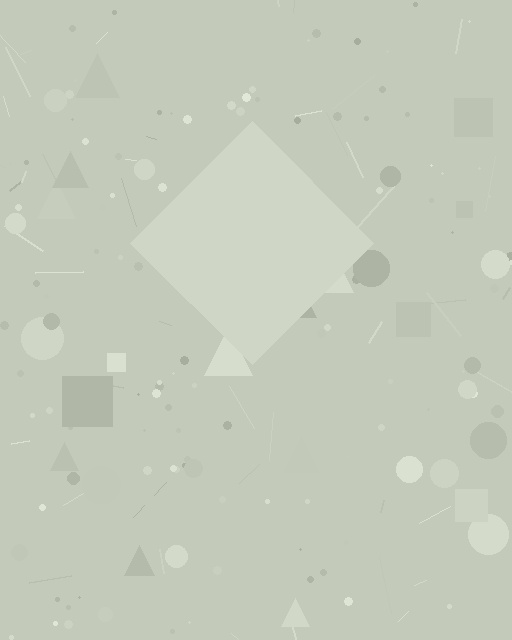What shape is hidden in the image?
A diamond is hidden in the image.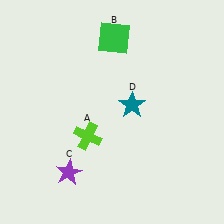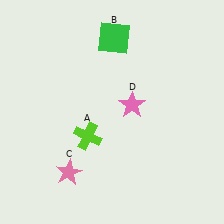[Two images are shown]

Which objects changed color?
C changed from purple to pink. D changed from teal to pink.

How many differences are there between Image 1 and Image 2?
There are 2 differences between the two images.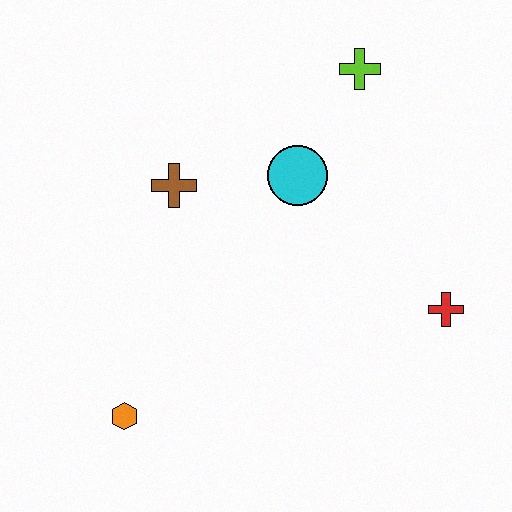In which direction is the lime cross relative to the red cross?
The lime cross is above the red cross.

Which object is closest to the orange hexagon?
The brown cross is closest to the orange hexagon.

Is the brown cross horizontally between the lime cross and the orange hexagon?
Yes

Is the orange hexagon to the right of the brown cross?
No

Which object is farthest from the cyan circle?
The orange hexagon is farthest from the cyan circle.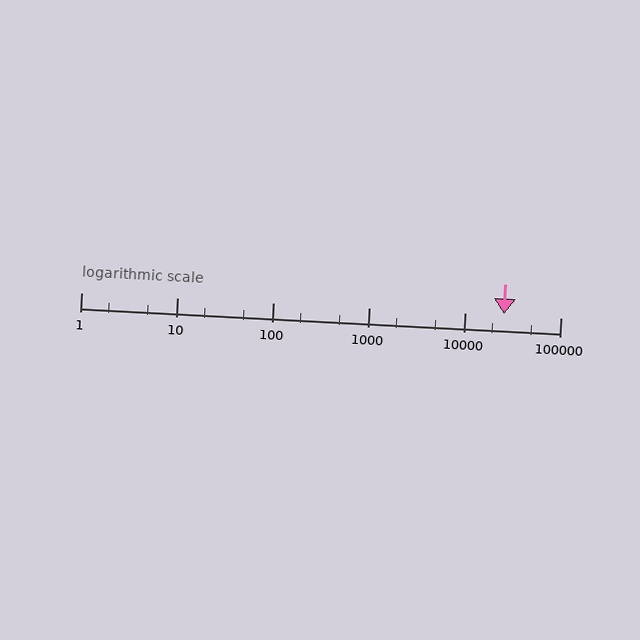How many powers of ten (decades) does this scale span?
The scale spans 5 decades, from 1 to 100000.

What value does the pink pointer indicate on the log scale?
The pointer indicates approximately 26000.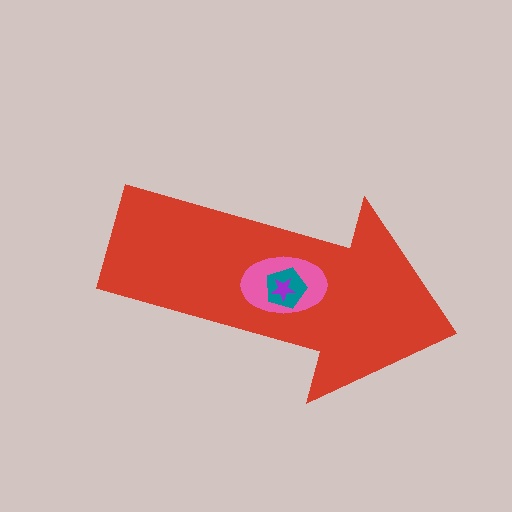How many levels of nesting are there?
4.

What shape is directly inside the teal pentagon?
The purple star.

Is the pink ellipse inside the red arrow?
Yes.